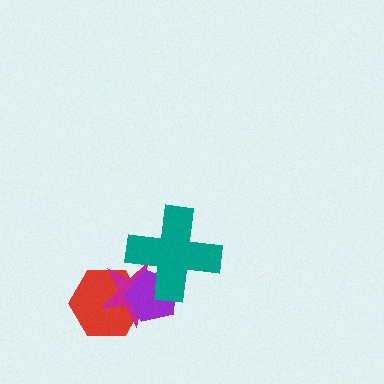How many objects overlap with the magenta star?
3 objects overlap with the magenta star.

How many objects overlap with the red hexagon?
2 objects overlap with the red hexagon.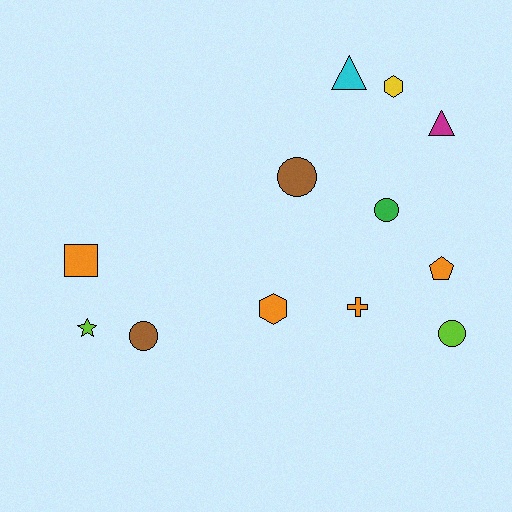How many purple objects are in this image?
There are no purple objects.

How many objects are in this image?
There are 12 objects.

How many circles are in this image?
There are 4 circles.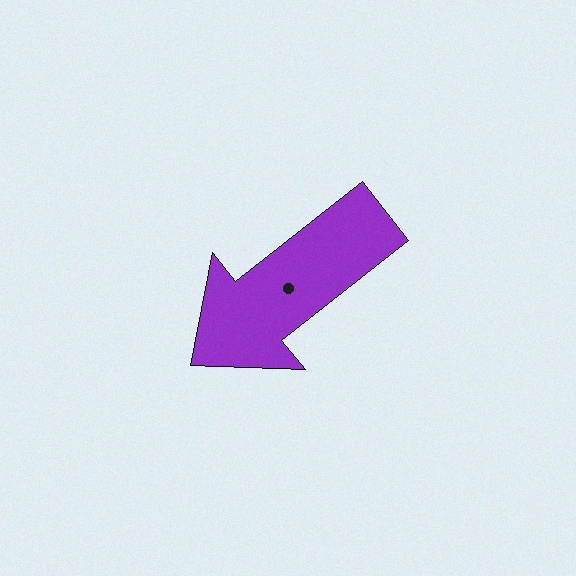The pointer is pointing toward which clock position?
Roughly 8 o'clock.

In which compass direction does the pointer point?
Southwest.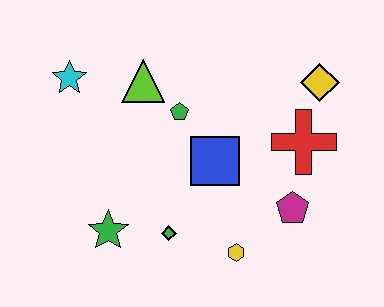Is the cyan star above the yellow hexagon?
Yes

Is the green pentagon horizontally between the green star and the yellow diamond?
Yes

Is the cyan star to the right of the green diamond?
No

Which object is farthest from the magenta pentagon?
The cyan star is farthest from the magenta pentagon.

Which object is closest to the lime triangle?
The green pentagon is closest to the lime triangle.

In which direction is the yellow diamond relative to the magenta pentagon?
The yellow diamond is above the magenta pentagon.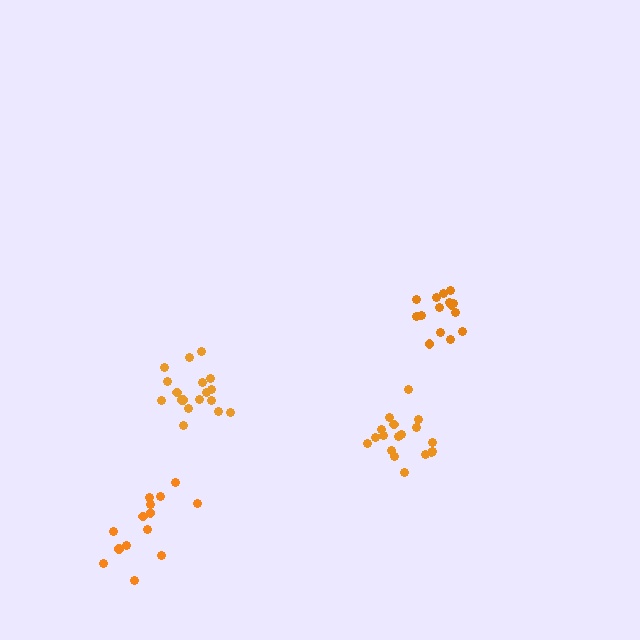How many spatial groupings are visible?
There are 4 spatial groupings.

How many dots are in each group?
Group 1: 15 dots, Group 2: 18 dots, Group 3: 14 dots, Group 4: 18 dots (65 total).